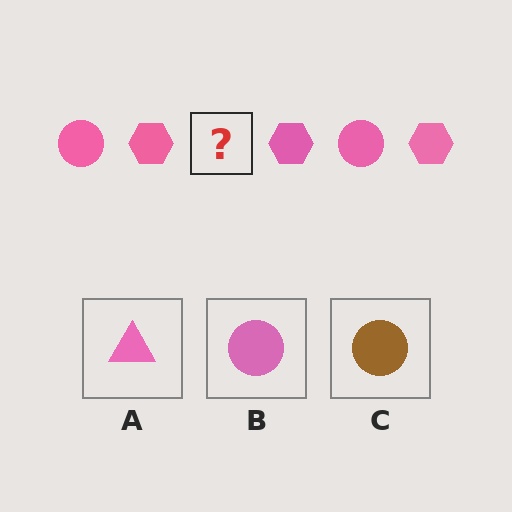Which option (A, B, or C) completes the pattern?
B.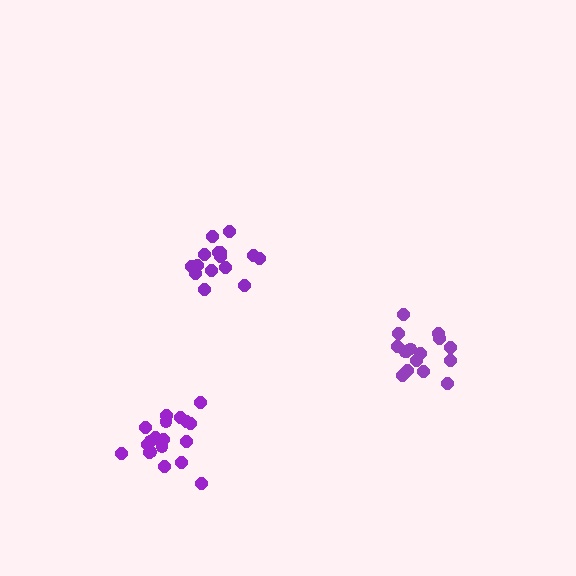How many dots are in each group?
Group 1: 16 dots, Group 2: 15 dots, Group 3: 19 dots (50 total).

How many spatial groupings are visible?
There are 3 spatial groupings.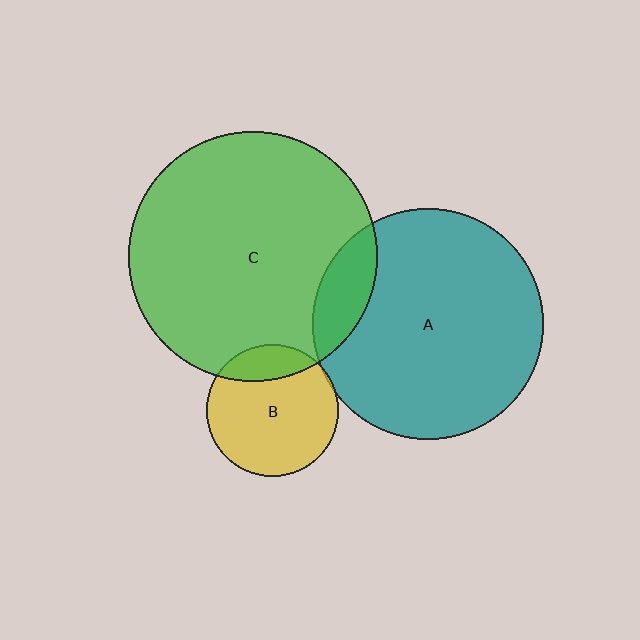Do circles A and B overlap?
Yes.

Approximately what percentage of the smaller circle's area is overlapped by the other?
Approximately 5%.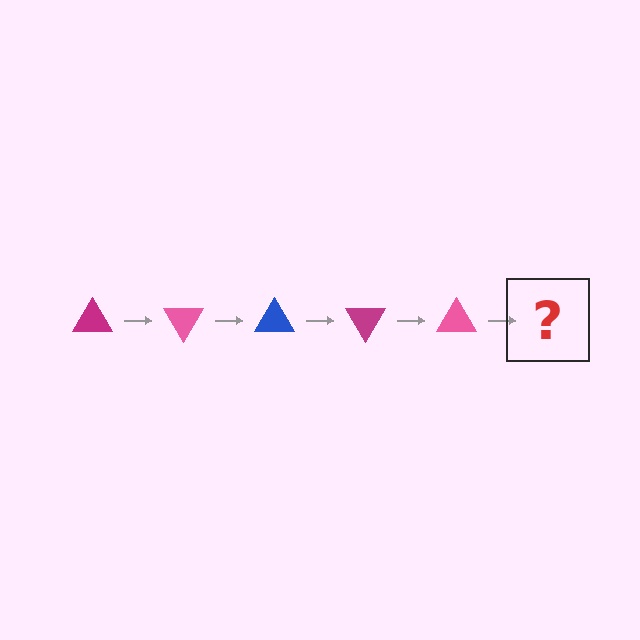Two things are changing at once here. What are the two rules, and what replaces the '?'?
The two rules are that it rotates 60 degrees each step and the color cycles through magenta, pink, and blue. The '?' should be a blue triangle, rotated 300 degrees from the start.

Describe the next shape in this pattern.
It should be a blue triangle, rotated 300 degrees from the start.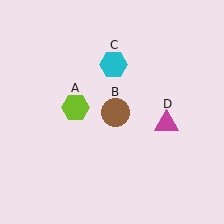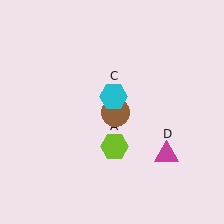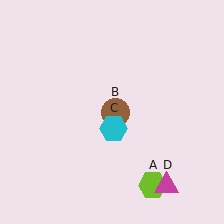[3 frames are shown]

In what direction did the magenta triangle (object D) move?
The magenta triangle (object D) moved down.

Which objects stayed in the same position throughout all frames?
Brown circle (object B) remained stationary.